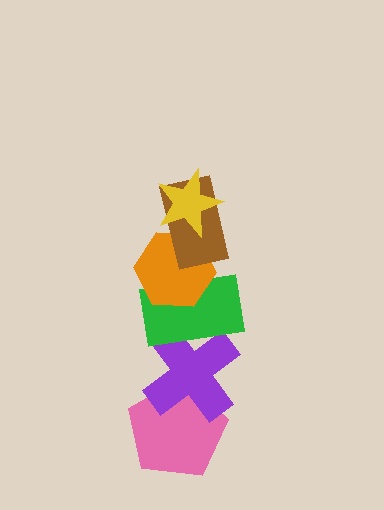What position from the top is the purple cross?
The purple cross is 5th from the top.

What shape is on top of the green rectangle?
The orange hexagon is on top of the green rectangle.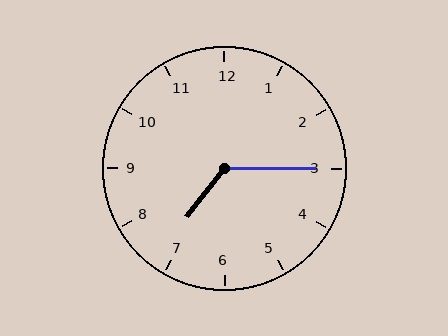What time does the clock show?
7:15.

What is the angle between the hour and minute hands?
Approximately 128 degrees.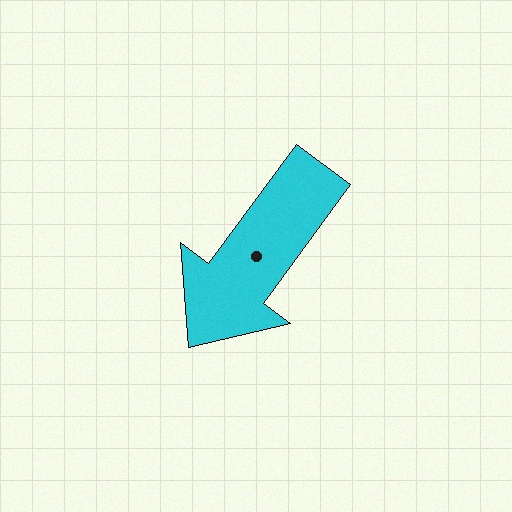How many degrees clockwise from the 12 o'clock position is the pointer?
Approximately 216 degrees.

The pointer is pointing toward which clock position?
Roughly 7 o'clock.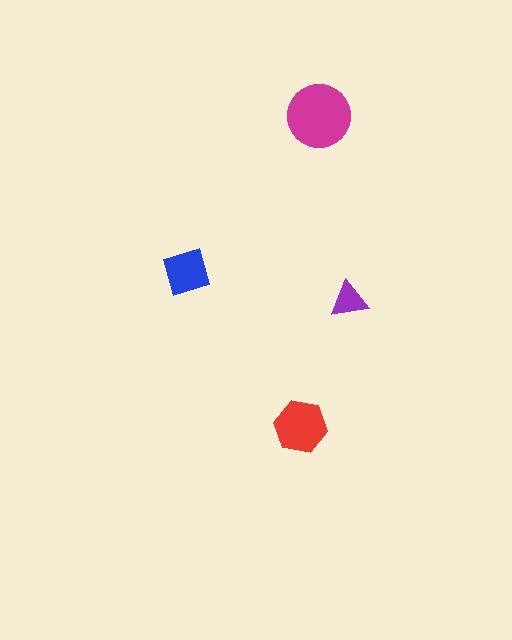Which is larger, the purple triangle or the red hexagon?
The red hexagon.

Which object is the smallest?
The purple triangle.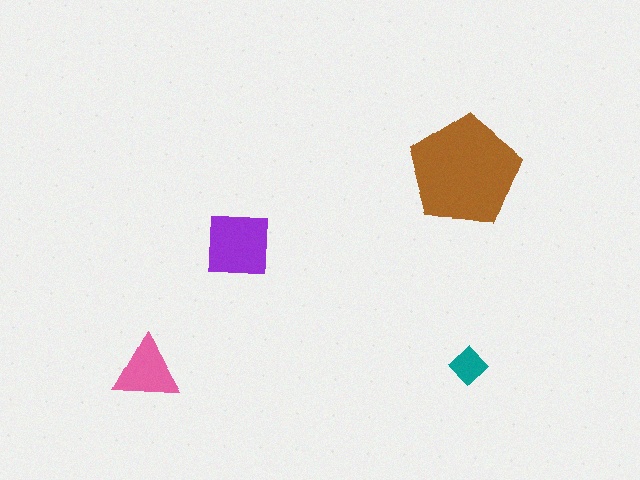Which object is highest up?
The brown pentagon is topmost.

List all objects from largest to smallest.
The brown pentagon, the purple square, the pink triangle, the teal diamond.